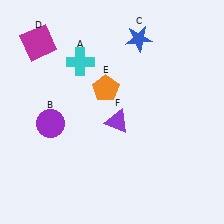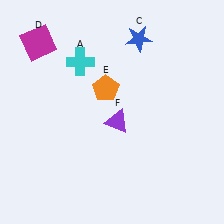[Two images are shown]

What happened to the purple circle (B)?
The purple circle (B) was removed in Image 2. It was in the bottom-left area of Image 1.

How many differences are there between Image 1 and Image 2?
There is 1 difference between the two images.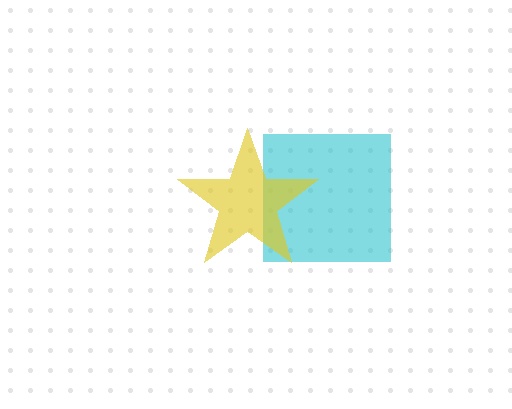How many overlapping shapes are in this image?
There are 2 overlapping shapes in the image.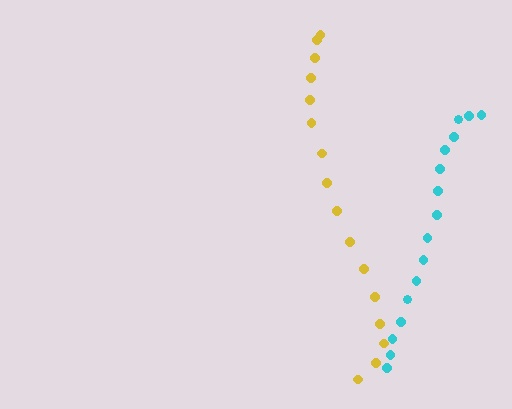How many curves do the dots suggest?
There are 2 distinct paths.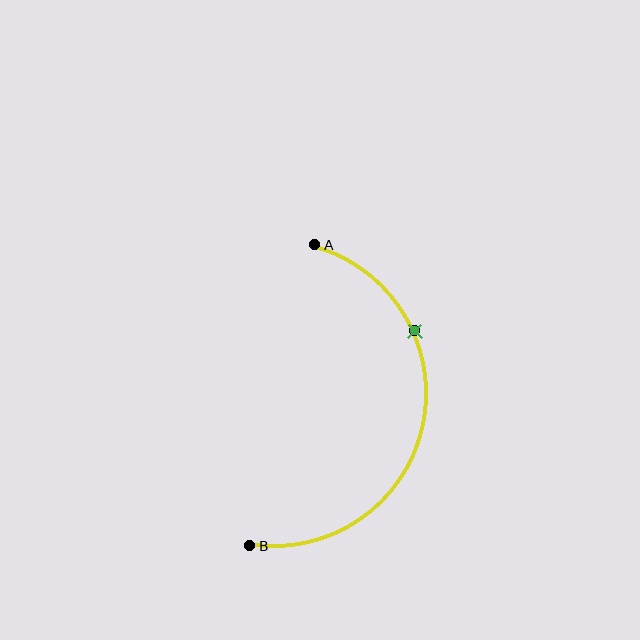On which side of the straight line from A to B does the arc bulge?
The arc bulges to the right of the straight line connecting A and B.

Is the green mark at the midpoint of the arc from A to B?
No. The green mark lies on the arc but is closer to endpoint A. The arc midpoint would be at the point on the curve equidistant along the arc from both A and B.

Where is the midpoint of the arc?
The arc midpoint is the point on the curve farthest from the straight line joining A and B. It sits to the right of that line.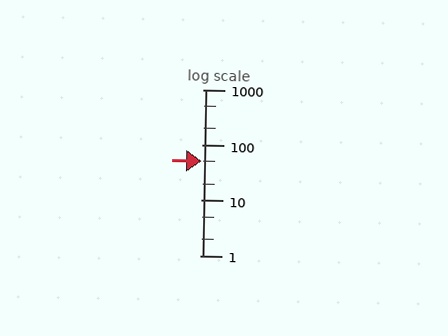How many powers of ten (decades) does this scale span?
The scale spans 3 decades, from 1 to 1000.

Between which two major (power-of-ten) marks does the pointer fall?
The pointer is between 10 and 100.